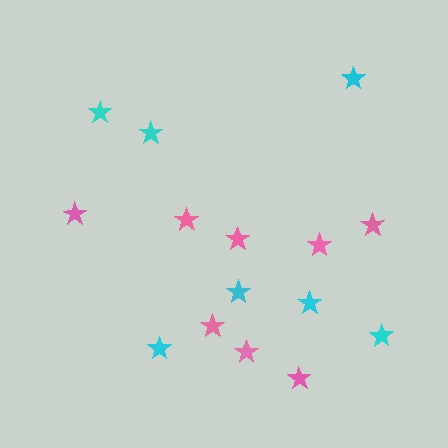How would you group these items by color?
There are 2 groups: one group of cyan stars (7) and one group of pink stars (8).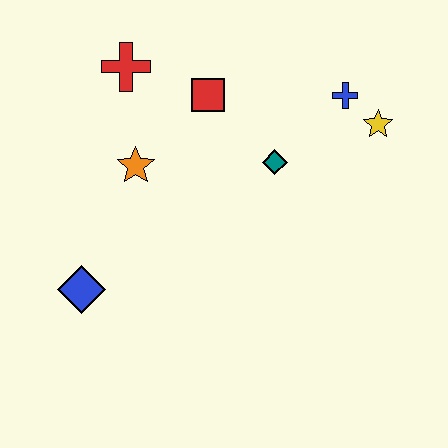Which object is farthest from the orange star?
The yellow star is farthest from the orange star.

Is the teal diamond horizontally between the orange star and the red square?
No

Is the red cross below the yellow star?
No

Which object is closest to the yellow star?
The blue cross is closest to the yellow star.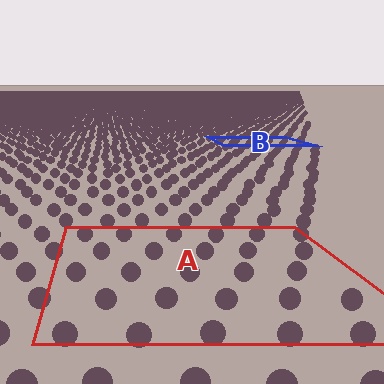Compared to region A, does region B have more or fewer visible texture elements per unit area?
Region B has more texture elements per unit area — they are packed more densely because it is farther away.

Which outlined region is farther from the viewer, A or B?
Region B is farther from the viewer — the texture elements inside it appear smaller and more densely packed.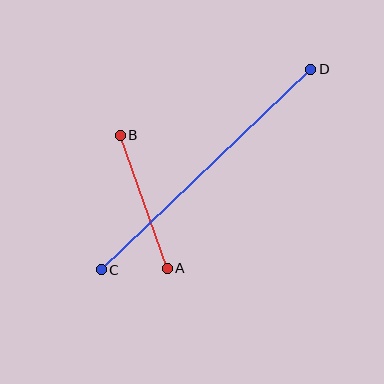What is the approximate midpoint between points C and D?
The midpoint is at approximately (206, 169) pixels.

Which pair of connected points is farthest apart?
Points C and D are farthest apart.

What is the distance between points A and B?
The distance is approximately 141 pixels.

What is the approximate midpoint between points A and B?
The midpoint is at approximately (144, 202) pixels.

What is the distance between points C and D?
The distance is approximately 290 pixels.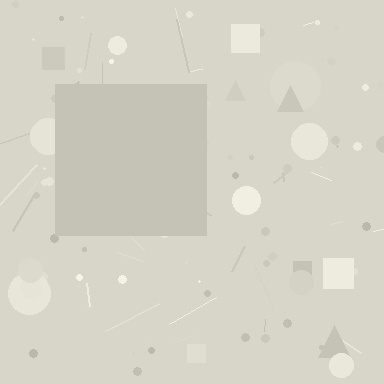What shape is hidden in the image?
A square is hidden in the image.